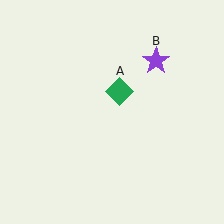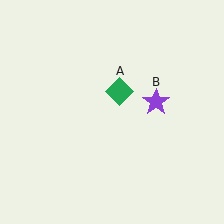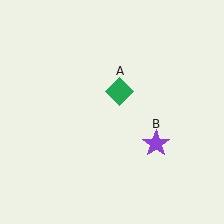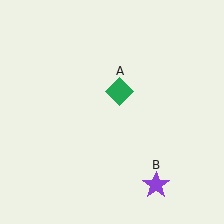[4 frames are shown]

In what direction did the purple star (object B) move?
The purple star (object B) moved down.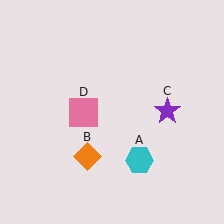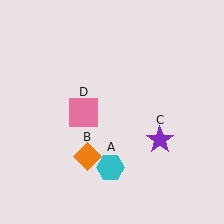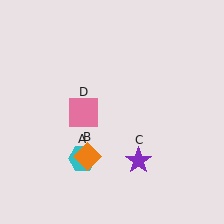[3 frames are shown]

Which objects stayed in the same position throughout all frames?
Orange diamond (object B) and pink square (object D) remained stationary.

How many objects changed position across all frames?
2 objects changed position: cyan hexagon (object A), purple star (object C).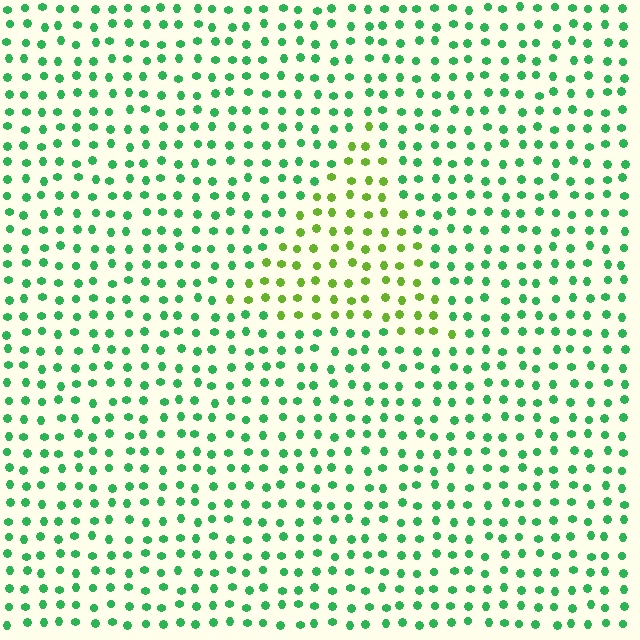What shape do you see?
I see a triangle.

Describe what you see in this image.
The image is filled with small green elements in a uniform arrangement. A triangle-shaped region is visible where the elements are tinted to a slightly different hue, forming a subtle color boundary.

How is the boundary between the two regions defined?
The boundary is defined purely by a slight shift in hue (about 44 degrees). Spacing, size, and orientation are identical on both sides.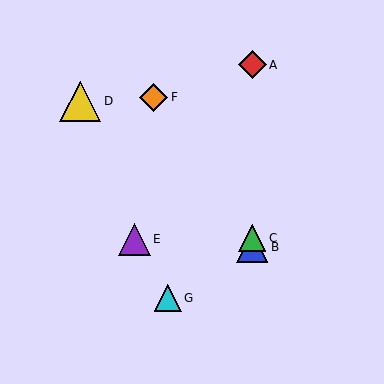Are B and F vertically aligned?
No, B is at x≈252 and F is at x≈154.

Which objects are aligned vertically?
Objects A, B, C are aligned vertically.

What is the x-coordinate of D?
Object D is at x≈80.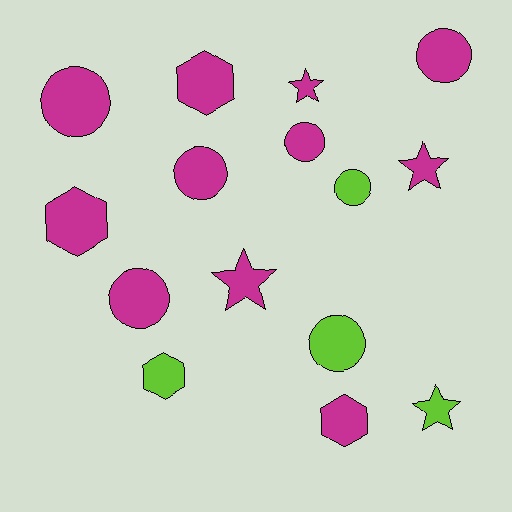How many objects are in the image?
There are 15 objects.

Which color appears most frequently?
Magenta, with 11 objects.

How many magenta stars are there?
There are 3 magenta stars.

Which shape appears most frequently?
Circle, with 7 objects.